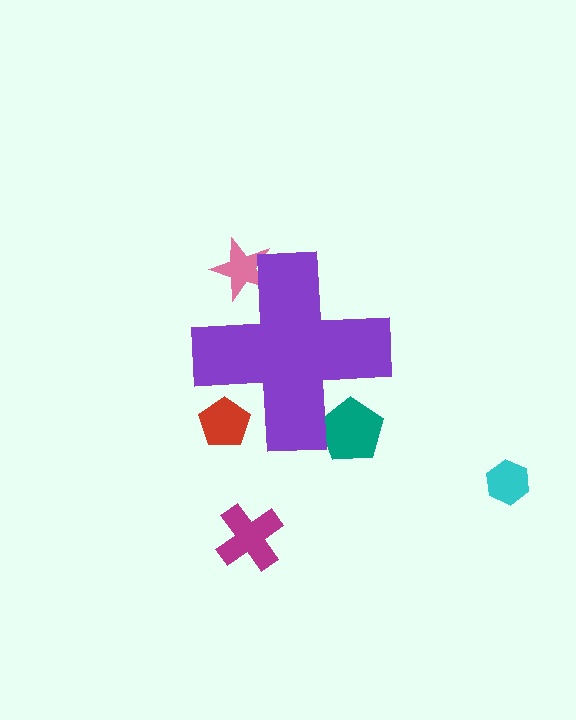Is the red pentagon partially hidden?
Yes, the red pentagon is partially hidden behind the purple cross.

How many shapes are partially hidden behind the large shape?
3 shapes are partially hidden.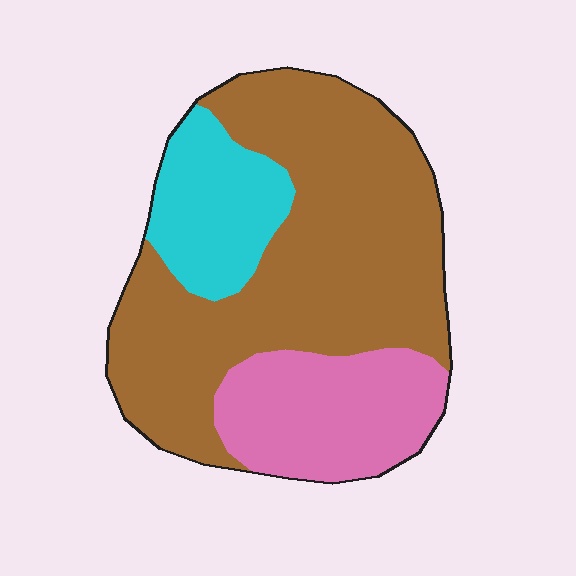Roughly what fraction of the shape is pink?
Pink covers around 25% of the shape.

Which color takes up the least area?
Cyan, at roughly 15%.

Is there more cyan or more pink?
Pink.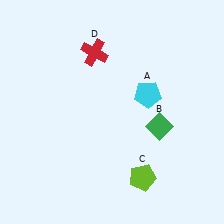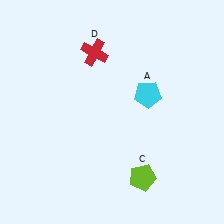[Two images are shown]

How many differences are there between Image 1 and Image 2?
There is 1 difference between the two images.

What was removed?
The green diamond (B) was removed in Image 2.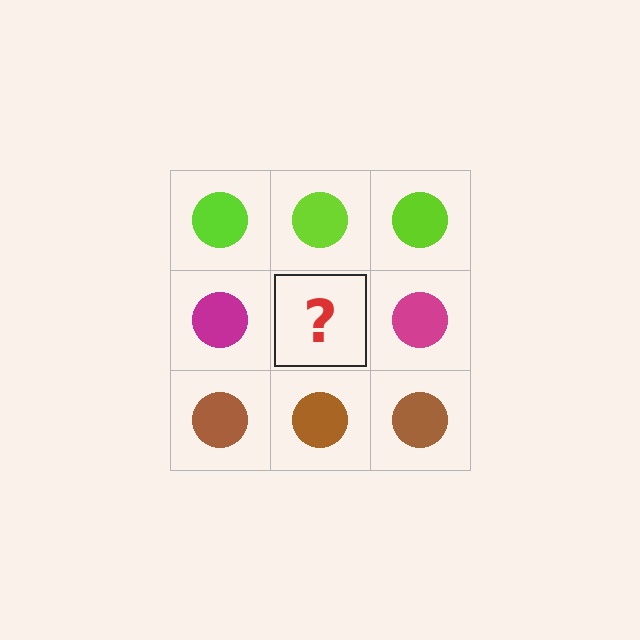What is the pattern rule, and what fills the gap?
The rule is that each row has a consistent color. The gap should be filled with a magenta circle.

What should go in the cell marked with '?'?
The missing cell should contain a magenta circle.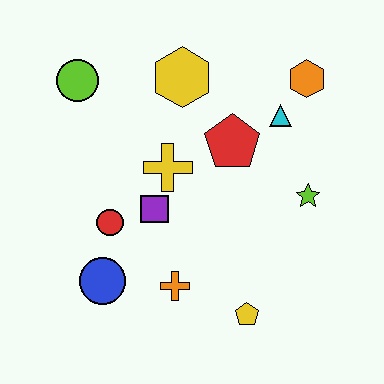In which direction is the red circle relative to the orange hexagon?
The red circle is to the left of the orange hexagon.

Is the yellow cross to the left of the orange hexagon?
Yes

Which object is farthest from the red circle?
The orange hexagon is farthest from the red circle.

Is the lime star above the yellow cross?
No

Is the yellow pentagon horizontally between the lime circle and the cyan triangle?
Yes